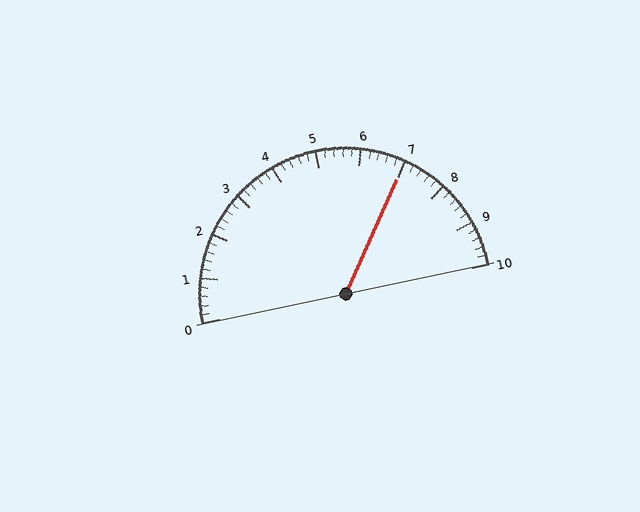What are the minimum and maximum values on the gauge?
The gauge ranges from 0 to 10.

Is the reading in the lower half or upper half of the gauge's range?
The reading is in the upper half of the range (0 to 10).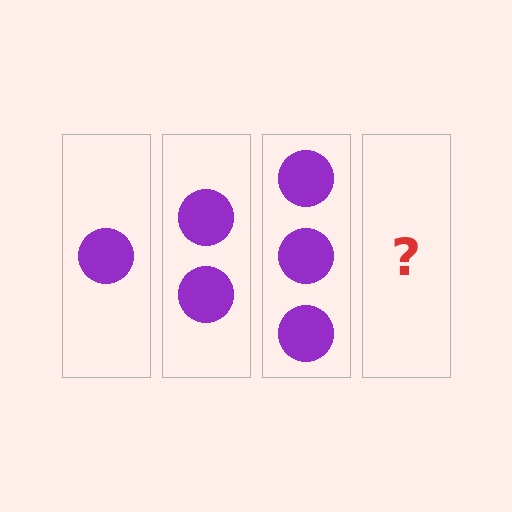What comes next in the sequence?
The next element should be 4 circles.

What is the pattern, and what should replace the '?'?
The pattern is that each step adds one more circle. The '?' should be 4 circles.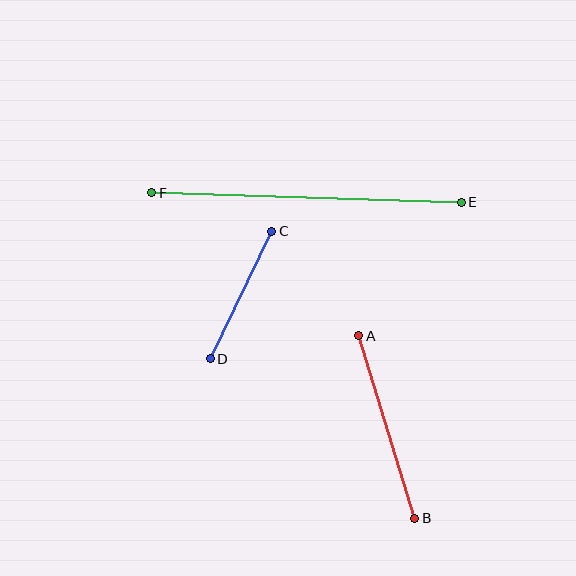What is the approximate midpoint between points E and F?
The midpoint is at approximately (307, 197) pixels.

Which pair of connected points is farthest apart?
Points E and F are farthest apart.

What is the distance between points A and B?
The distance is approximately 191 pixels.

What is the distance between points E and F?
The distance is approximately 310 pixels.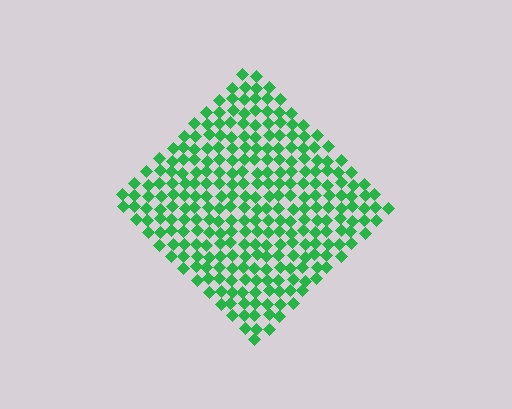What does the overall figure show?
The overall figure shows a diamond.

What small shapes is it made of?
It is made of small diamonds.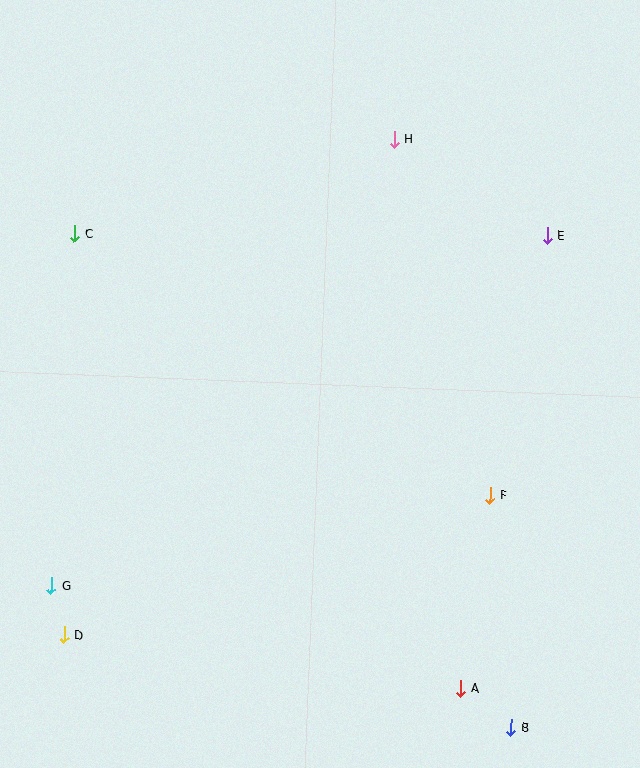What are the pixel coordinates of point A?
Point A is at (460, 688).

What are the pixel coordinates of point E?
Point E is at (547, 236).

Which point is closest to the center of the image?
Point F at (490, 495) is closest to the center.